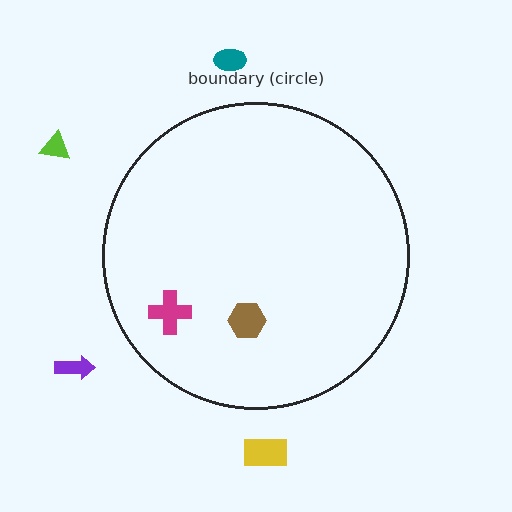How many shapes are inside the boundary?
2 inside, 4 outside.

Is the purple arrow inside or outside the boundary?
Outside.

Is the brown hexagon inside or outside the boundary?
Inside.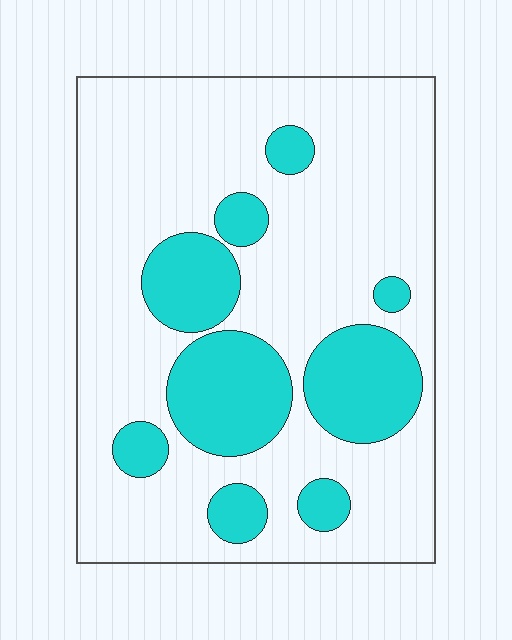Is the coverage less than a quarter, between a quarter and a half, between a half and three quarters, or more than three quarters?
Between a quarter and a half.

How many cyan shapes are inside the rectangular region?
9.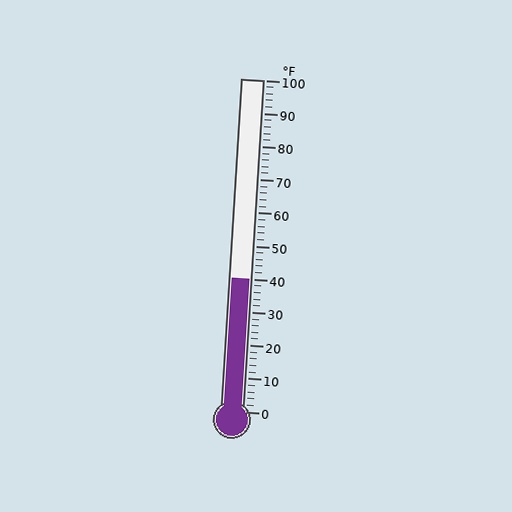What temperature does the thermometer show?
The thermometer shows approximately 40°F.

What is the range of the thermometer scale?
The thermometer scale ranges from 0°F to 100°F.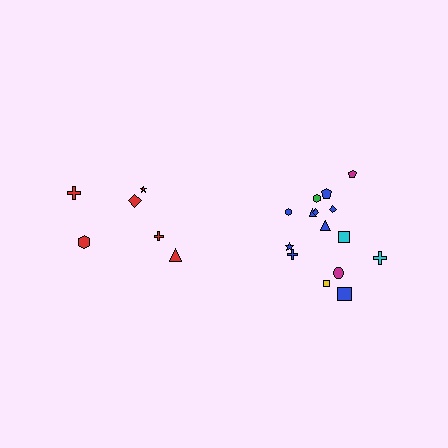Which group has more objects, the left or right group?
The right group.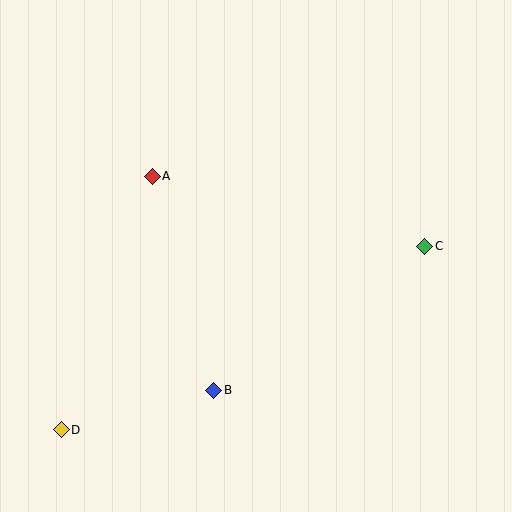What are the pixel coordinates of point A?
Point A is at (152, 176).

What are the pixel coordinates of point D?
Point D is at (61, 430).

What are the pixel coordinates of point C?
Point C is at (425, 246).